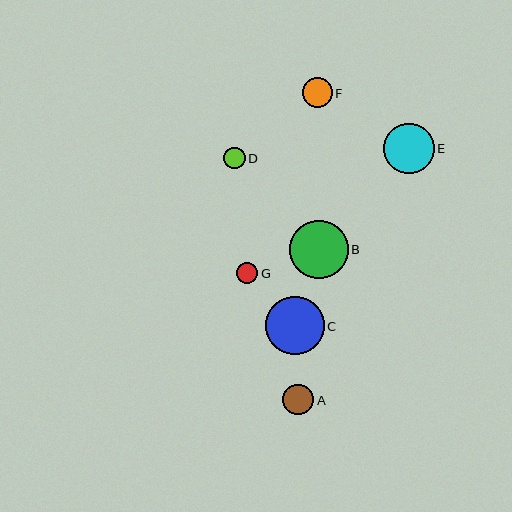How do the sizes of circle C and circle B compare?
Circle C and circle B are approximately the same size.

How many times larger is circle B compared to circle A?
Circle B is approximately 1.9 times the size of circle A.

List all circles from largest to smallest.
From largest to smallest: C, B, E, A, F, G, D.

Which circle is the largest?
Circle C is the largest with a size of approximately 59 pixels.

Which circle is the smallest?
Circle D is the smallest with a size of approximately 21 pixels.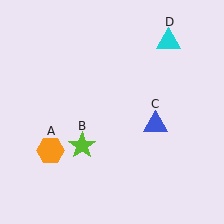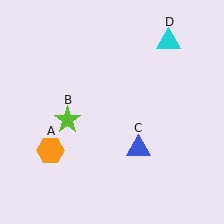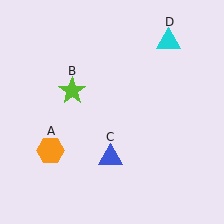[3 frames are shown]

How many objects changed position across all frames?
2 objects changed position: lime star (object B), blue triangle (object C).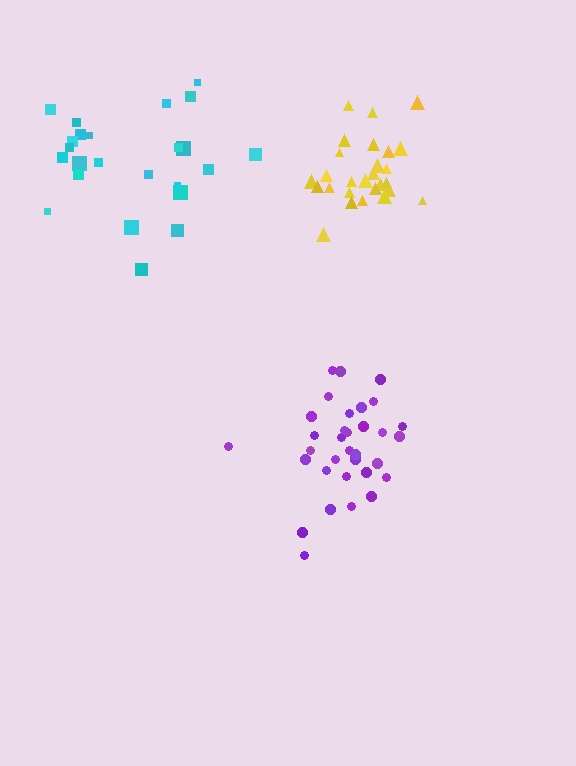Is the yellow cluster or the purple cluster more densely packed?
Yellow.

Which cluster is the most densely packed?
Yellow.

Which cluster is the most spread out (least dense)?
Cyan.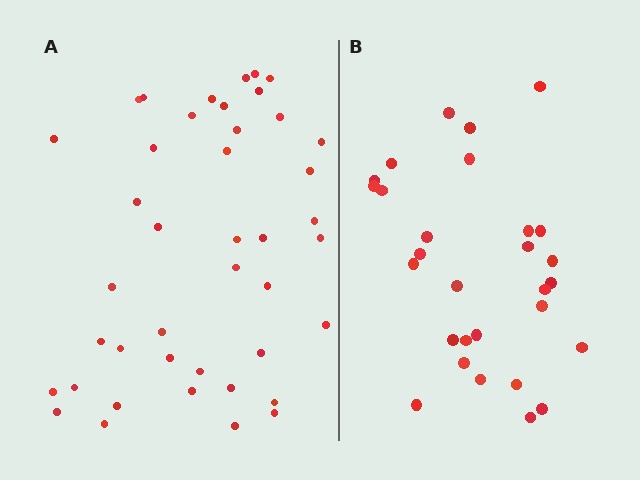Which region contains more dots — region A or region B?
Region A (the left region) has more dots.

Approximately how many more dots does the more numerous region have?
Region A has approximately 15 more dots than region B.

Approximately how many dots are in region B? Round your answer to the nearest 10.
About 30 dots. (The exact count is 29, which rounds to 30.)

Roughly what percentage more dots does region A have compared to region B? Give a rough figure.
About 45% more.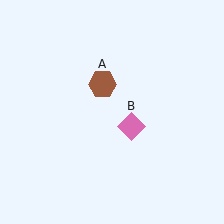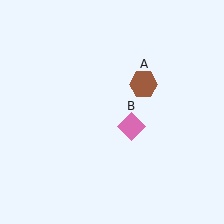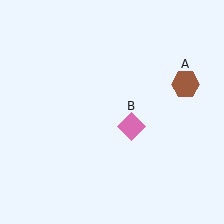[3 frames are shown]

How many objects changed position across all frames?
1 object changed position: brown hexagon (object A).